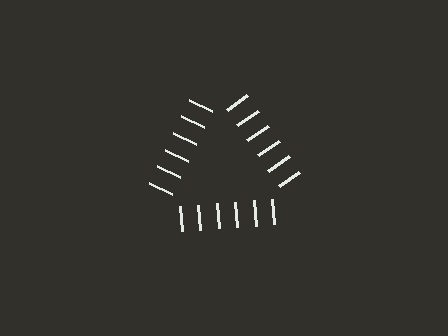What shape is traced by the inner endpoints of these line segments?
An illusory triangle — the line segments terminate on its edges but no continuous stroke is drawn.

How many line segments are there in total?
18 — 6 along each of the 3 edges.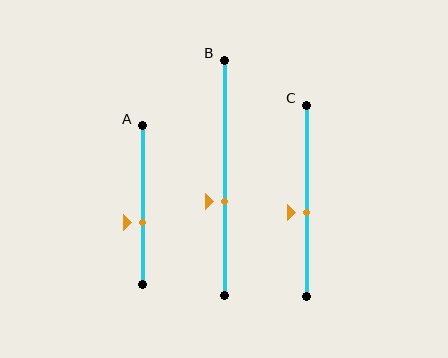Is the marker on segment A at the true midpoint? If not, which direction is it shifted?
No, the marker on segment A is shifted downward by about 11% of the segment length.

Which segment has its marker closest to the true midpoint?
Segment C has its marker closest to the true midpoint.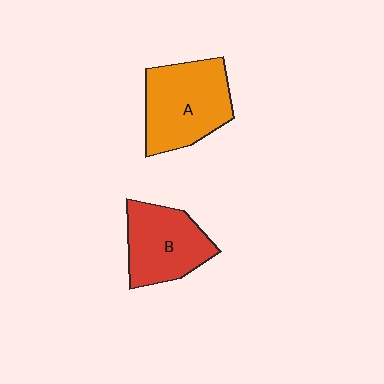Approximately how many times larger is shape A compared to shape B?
Approximately 1.2 times.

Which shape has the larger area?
Shape A (orange).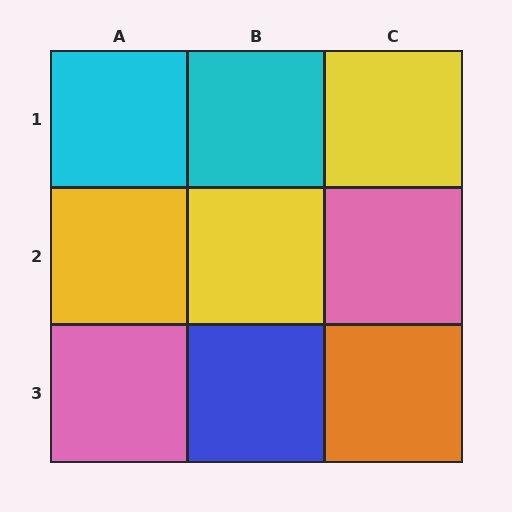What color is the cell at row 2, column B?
Yellow.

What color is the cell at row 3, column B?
Blue.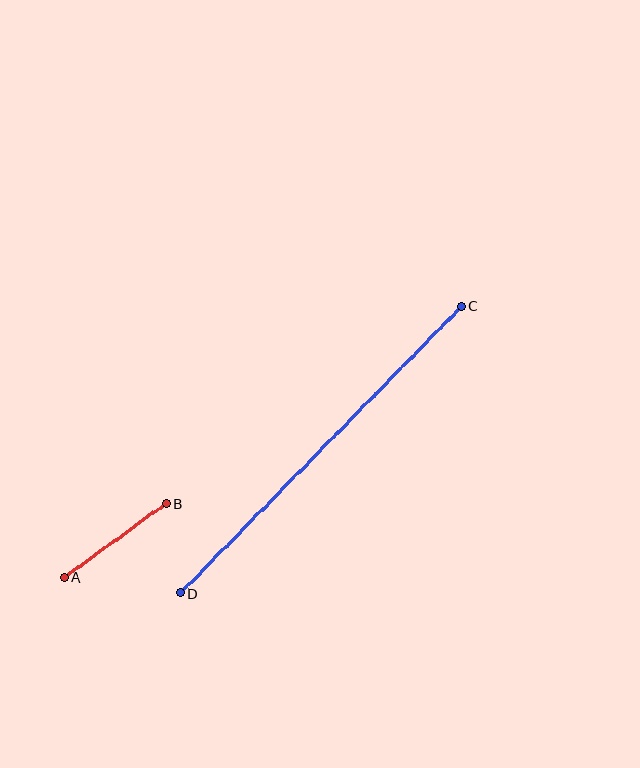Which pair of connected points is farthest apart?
Points C and D are farthest apart.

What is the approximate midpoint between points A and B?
The midpoint is at approximately (115, 541) pixels.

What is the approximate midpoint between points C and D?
The midpoint is at approximately (321, 450) pixels.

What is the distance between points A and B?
The distance is approximately 126 pixels.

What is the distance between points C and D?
The distance is approximately 402 pixels.